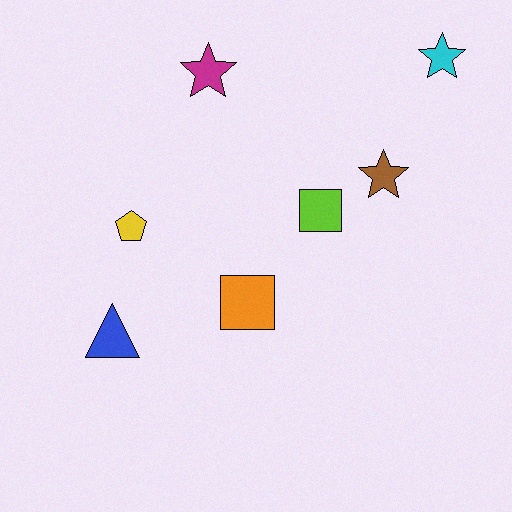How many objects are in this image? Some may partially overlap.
There are 7 objects.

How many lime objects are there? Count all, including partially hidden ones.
There is 1 lime object.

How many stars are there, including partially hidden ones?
There are 3 stars.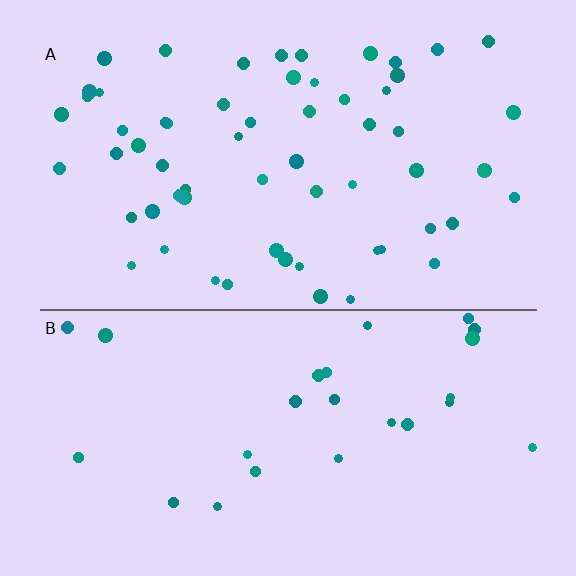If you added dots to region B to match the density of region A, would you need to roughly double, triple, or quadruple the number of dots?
Approximately double.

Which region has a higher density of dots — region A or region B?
A (the top).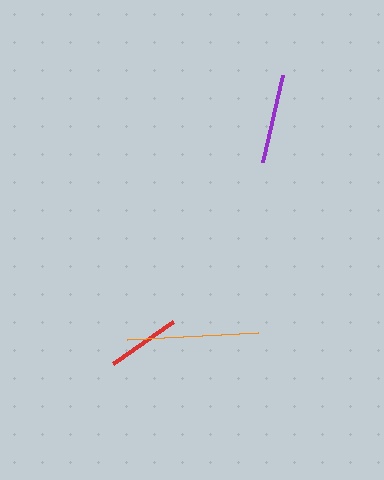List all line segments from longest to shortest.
From longest to shortest: orange, purple, red.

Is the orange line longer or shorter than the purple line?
The orange line is longer than the purple line.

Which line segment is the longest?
The orange line is the longest at approximately 131 pixels.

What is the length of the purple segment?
The purple segment is approximately 89 pixels long.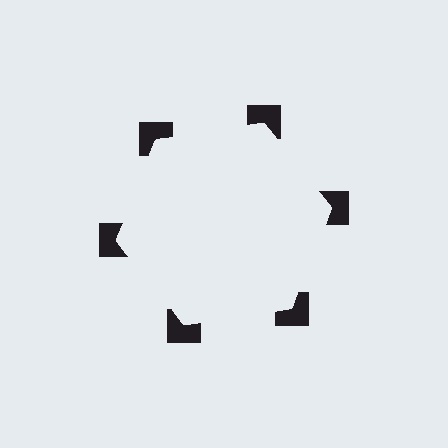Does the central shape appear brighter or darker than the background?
It typically appears slightly brighter than the background, even though no actual brightness change is drawn.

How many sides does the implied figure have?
6 sides.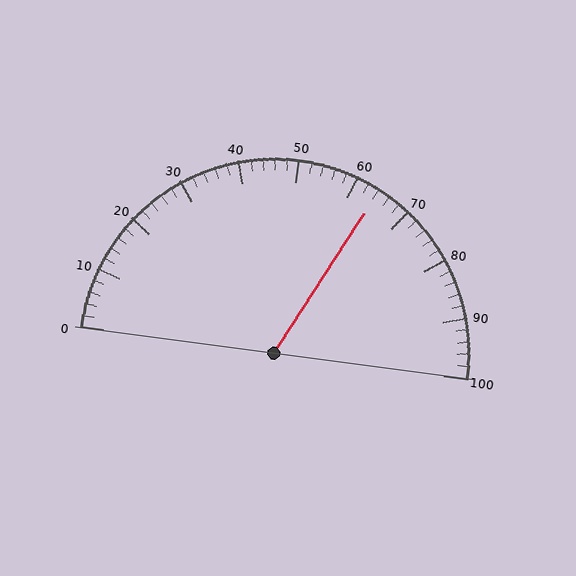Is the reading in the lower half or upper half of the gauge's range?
The reading is in the upper half of the range (0 to 100).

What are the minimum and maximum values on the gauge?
The gauge ranges from 0 to 100.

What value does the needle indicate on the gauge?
The needle indicates approximately 64.